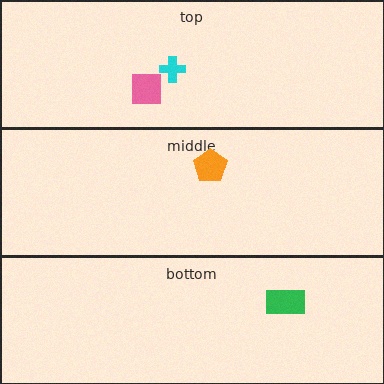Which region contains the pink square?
The top region.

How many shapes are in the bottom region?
1.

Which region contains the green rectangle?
The bottom region.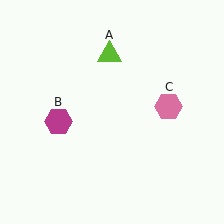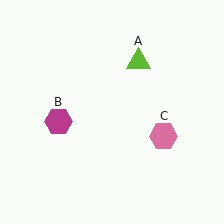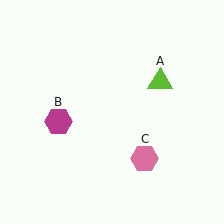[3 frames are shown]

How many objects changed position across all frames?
2 objects changed position: lime triangle (object A), pink hexagon (object C).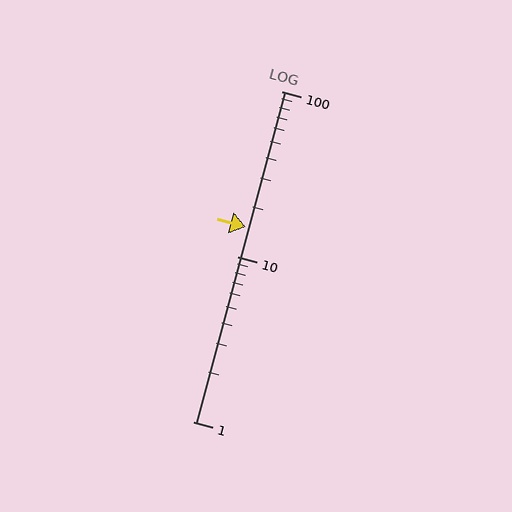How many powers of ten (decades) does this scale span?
The scale spans 2 decades, from 1 to 100.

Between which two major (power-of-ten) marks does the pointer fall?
The pointer is between 10 and 100.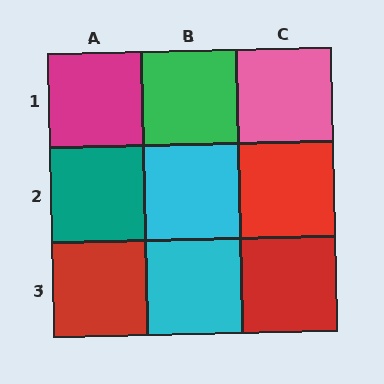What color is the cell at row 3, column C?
Red.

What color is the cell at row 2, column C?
Red.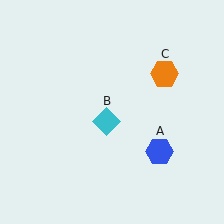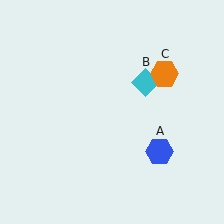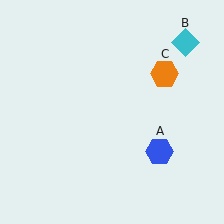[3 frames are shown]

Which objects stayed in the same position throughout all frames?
Blue hexagon (object A) and orange hexagon (object C) remained stationary.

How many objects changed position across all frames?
1 object changed position: cyan diamond (object B).